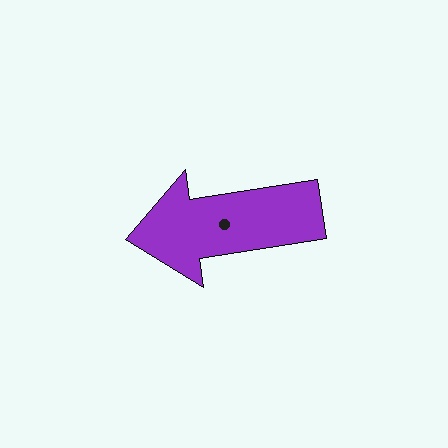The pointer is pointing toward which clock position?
Roughly 9 o'clock.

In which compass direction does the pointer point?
West.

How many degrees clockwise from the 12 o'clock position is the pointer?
Approximately 261 degrees.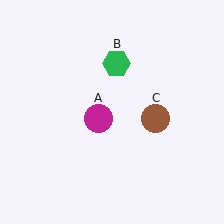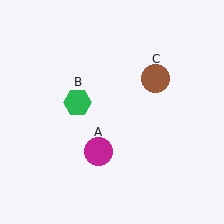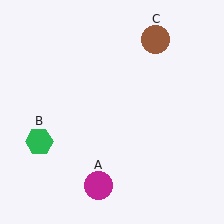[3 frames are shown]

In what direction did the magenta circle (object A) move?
The magenta circle (object A) moved down.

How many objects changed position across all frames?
3 objects changed position: magenta circle (object A), green hexagon (object B), brown circle (object C).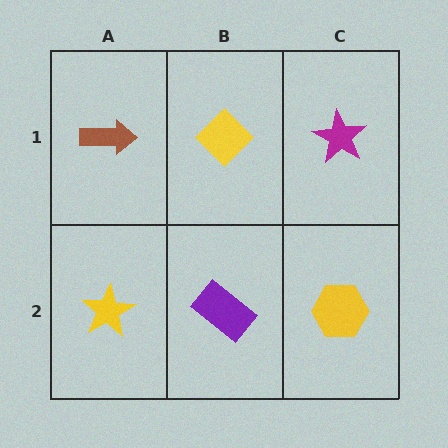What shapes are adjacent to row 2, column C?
A magenta star (row 1, column C), a purple rectangle (row 2, column B).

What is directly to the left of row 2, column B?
A yellow star.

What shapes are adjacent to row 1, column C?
A yellow hexagon (row 2, column C), a yellow diamond (row 1, column B).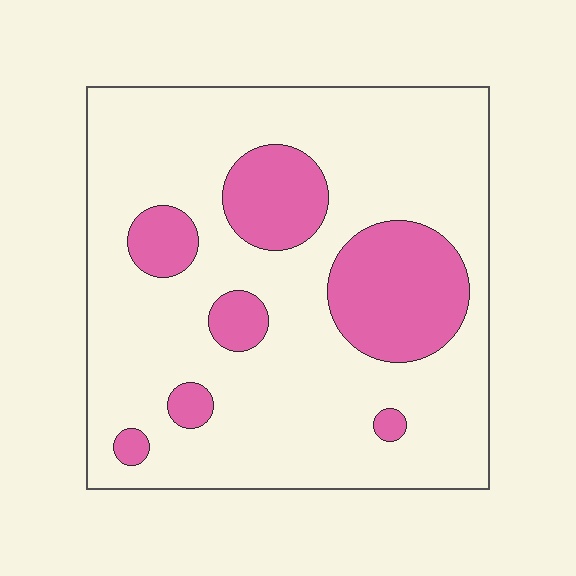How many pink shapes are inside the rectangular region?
7.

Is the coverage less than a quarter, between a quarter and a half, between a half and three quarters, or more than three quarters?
Less than a quarter.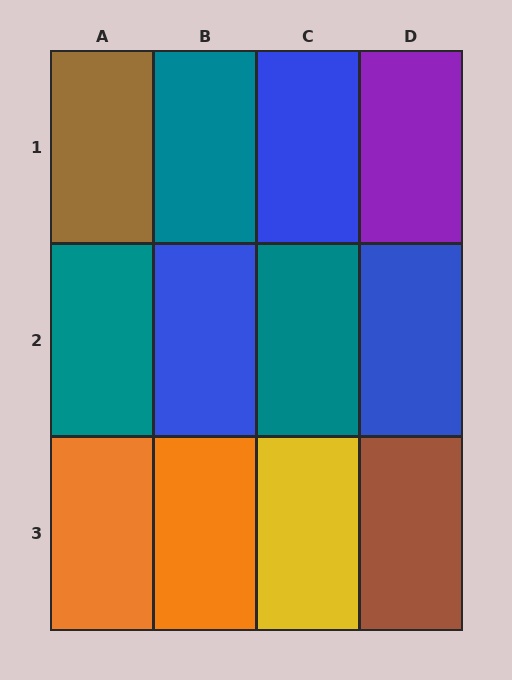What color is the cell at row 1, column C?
Blue.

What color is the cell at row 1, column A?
Brown.